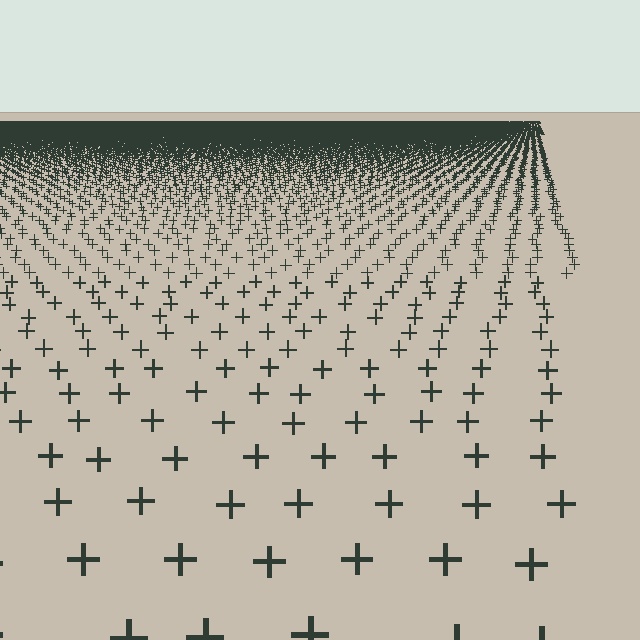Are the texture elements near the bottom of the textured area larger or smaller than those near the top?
Larger. Near the bottom, elements are closer to the viewer and appear at a bigger on-screen size.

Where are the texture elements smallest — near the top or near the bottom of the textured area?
Near the top.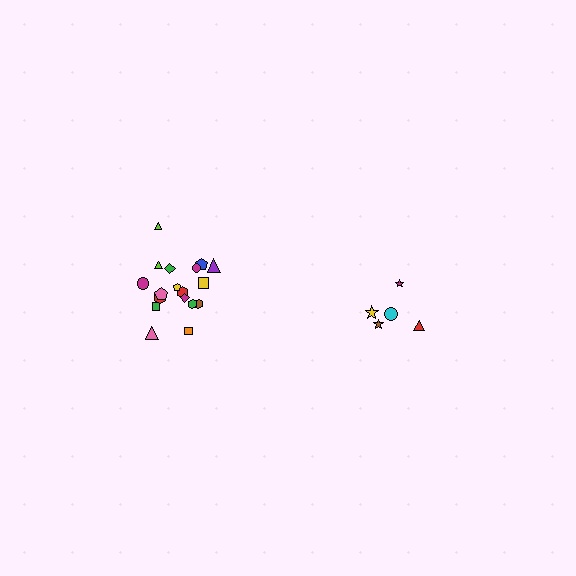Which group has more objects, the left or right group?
The left group.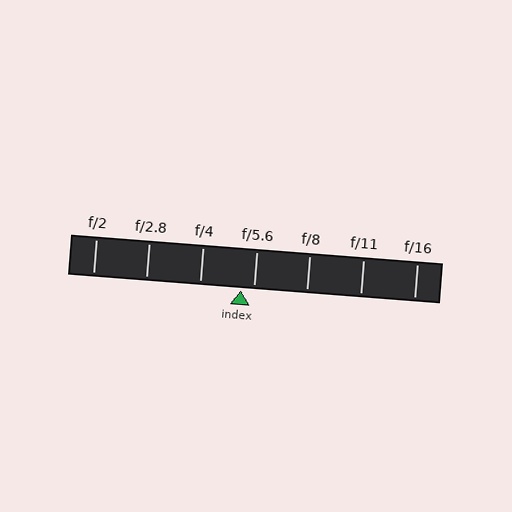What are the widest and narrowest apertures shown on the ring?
The widest aperture shown is f/2 and the narrowest is f/16.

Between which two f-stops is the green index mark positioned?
The index mark is between f/4 and f/5.6.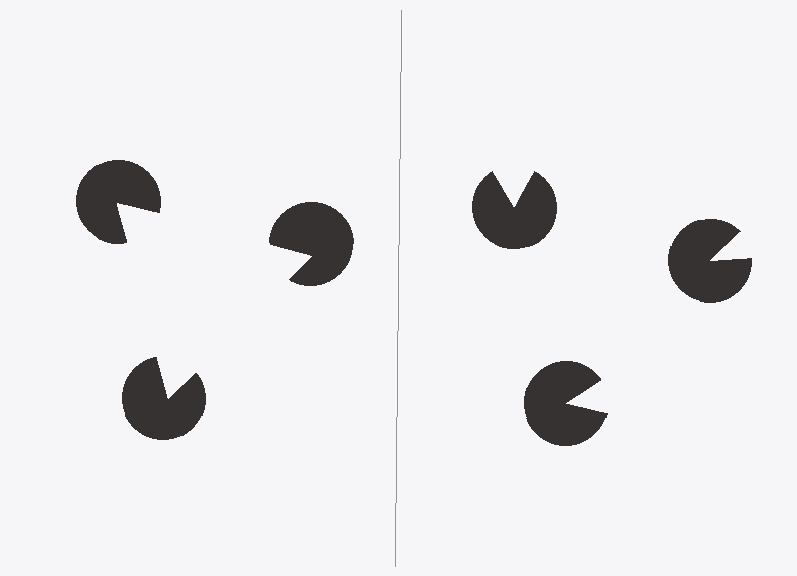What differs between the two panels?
The pac-man discs are positioned identically on both sides; only the wedge orientations differ. On the left they align to a triangle; on the right they are misaligned.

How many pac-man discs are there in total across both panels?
6 — 3 on each side.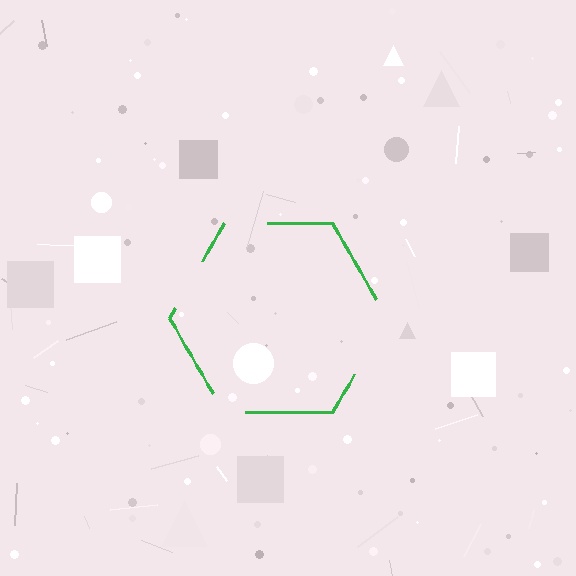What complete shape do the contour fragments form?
The contour fragments form a hexagon.